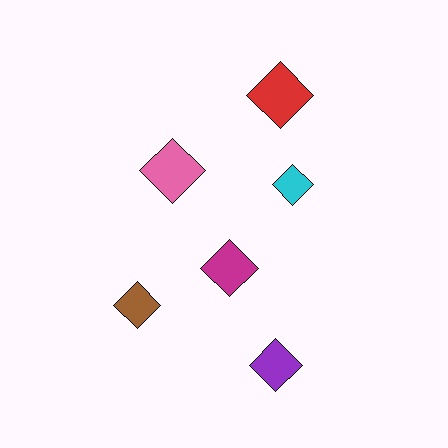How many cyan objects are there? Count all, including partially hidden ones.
There is 1 cyan object.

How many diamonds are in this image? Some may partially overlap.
There are 6 diamonds.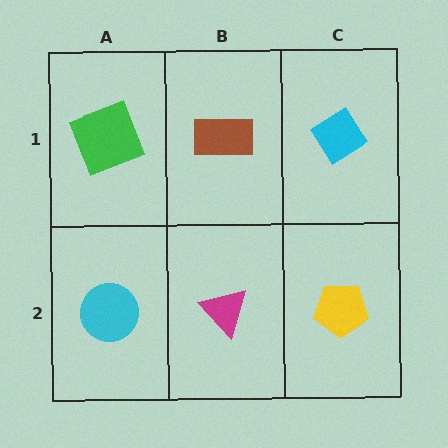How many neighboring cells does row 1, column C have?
2.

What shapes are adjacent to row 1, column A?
A cyan circle (row 2, column A), a brown rectangle (row 1, column B).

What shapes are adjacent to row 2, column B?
A brown rectangle (row 1, column B), a cyan circle (row 2, column A), a yellow pentagon (row 2, column C).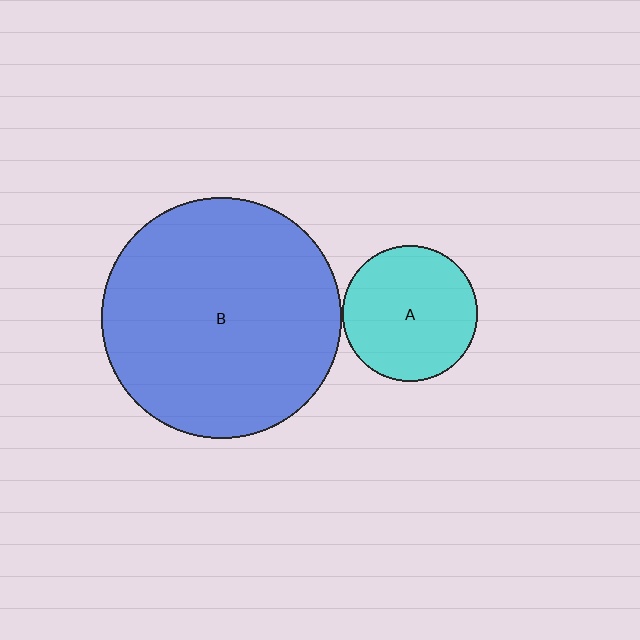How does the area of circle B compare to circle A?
Approximately 3.1 times.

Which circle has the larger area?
Circle B (blue).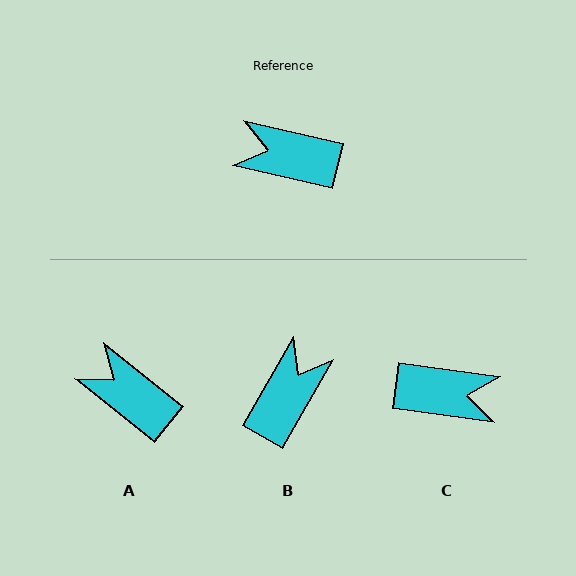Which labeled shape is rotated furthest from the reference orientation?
C, about 175 degrees away.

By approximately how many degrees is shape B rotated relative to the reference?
Approximately 107 degrees clockwise.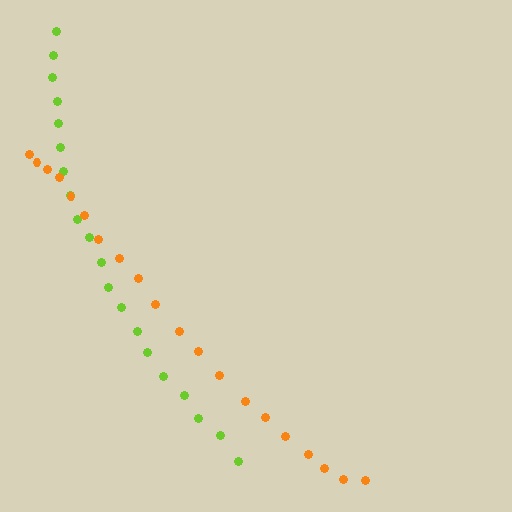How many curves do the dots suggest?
There are 2 distinct paths.